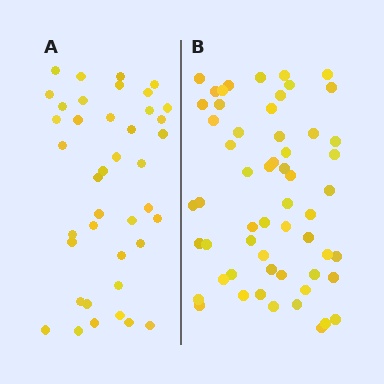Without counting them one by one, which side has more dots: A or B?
Region B (the right region) has more dots.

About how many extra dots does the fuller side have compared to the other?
Region B has approximately 15 more dots than region A.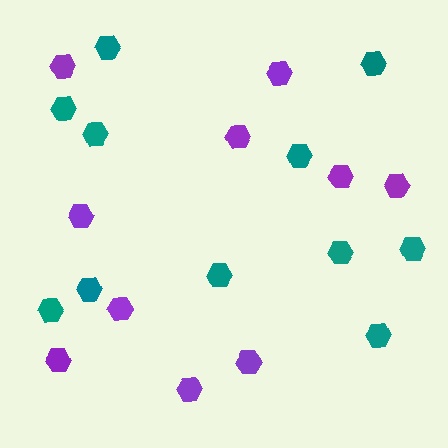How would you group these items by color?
There are 2 groups: one group of purple hexagons (10) and one group of teal hexagons (11).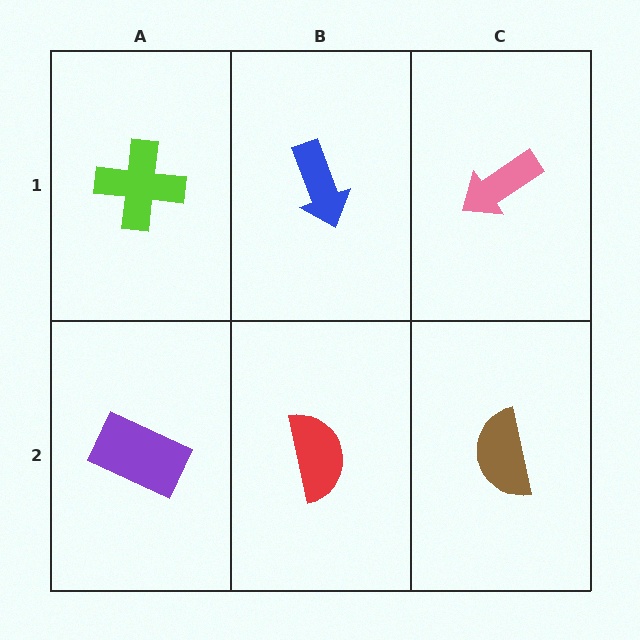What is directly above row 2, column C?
A pink arrow.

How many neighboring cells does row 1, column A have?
2.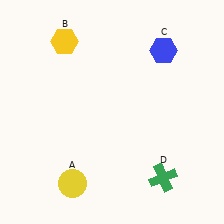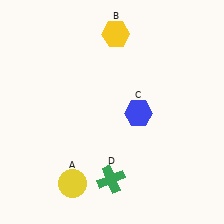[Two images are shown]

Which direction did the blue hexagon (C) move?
The blue hexagon (C) moved down.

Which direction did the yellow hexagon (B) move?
The yellow hexagon (B) moved right.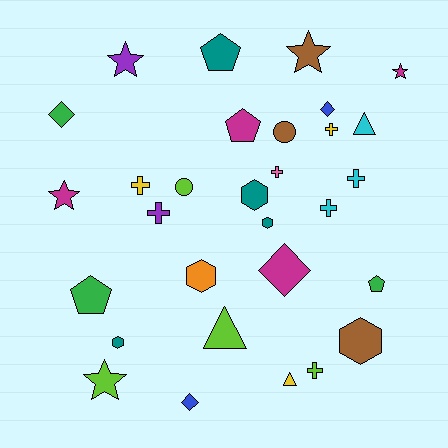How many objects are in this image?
There are 30 objects.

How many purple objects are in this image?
There are 2 purple objects.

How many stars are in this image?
There are 5 stars.